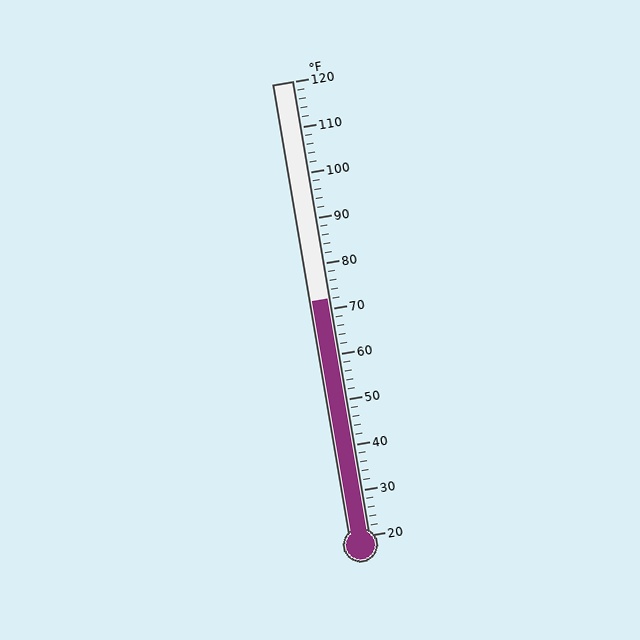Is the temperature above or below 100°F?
The temperature is below 100°F.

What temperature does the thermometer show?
The thermometer shows approximately 72°F.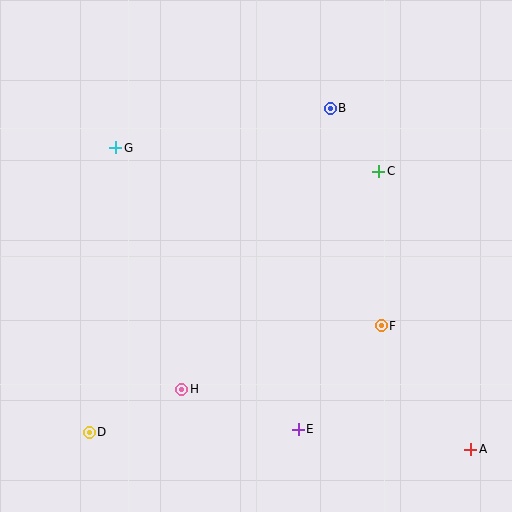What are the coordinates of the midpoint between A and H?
The midpoint between A and H is at (326, 419).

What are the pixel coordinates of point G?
Point G is at (116, 148).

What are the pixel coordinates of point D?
Point D is at (89, 432).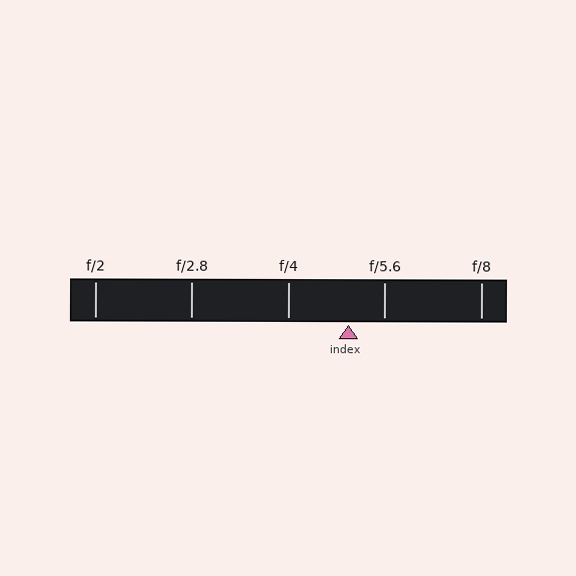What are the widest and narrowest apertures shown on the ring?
The widest aperture shown is f/2 and the narrowest is f/8.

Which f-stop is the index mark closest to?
The index mark is closest to f/5.6.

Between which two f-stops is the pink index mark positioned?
The index mark is between f/4 and f/5.6.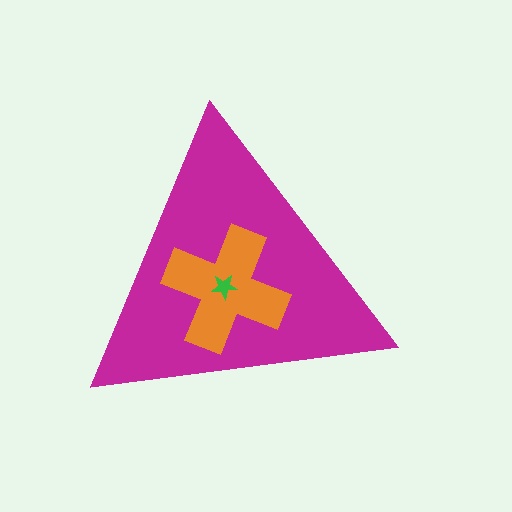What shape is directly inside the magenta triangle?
The orange cross.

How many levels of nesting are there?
3.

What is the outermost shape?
The magenta triangle.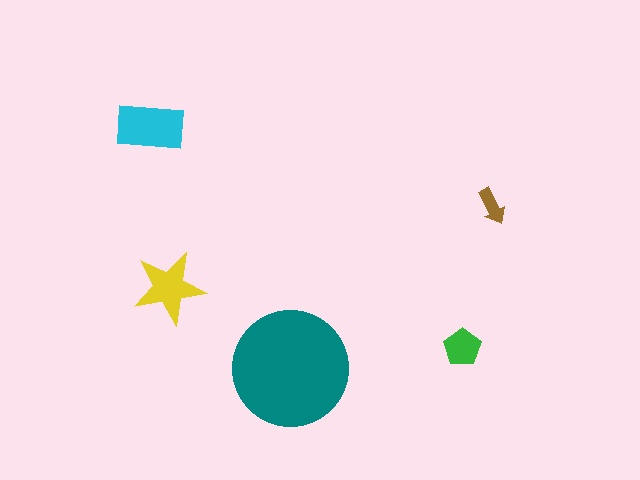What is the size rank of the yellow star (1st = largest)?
3rd.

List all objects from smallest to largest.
The brown arrow, the green pentagon, the yellow star, the cyan rectangle, the teal circle.